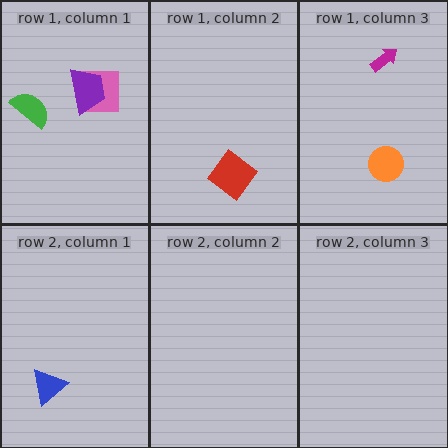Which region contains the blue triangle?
The row 2, column 1 region.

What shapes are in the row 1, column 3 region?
The orange circle, the magenta arrow.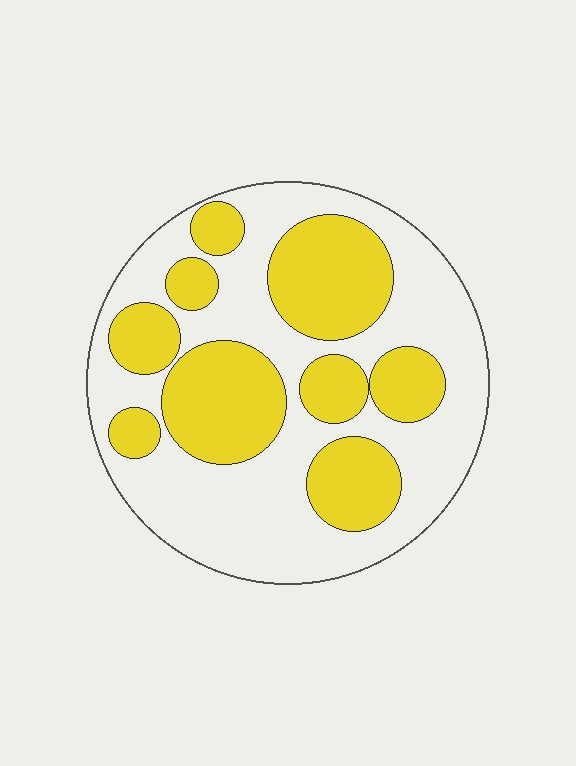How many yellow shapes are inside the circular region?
9.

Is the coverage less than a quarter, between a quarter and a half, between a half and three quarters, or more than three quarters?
Between a quarter and a half.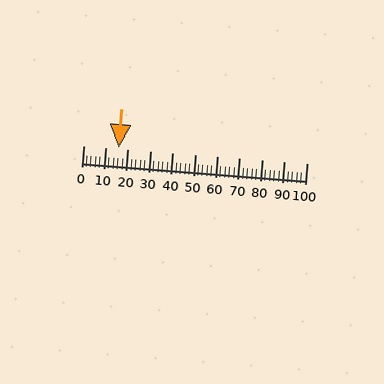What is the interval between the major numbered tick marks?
The major tick marks are spaced 10 units apart.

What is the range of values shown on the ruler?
The ruler shows values from 0 to 100.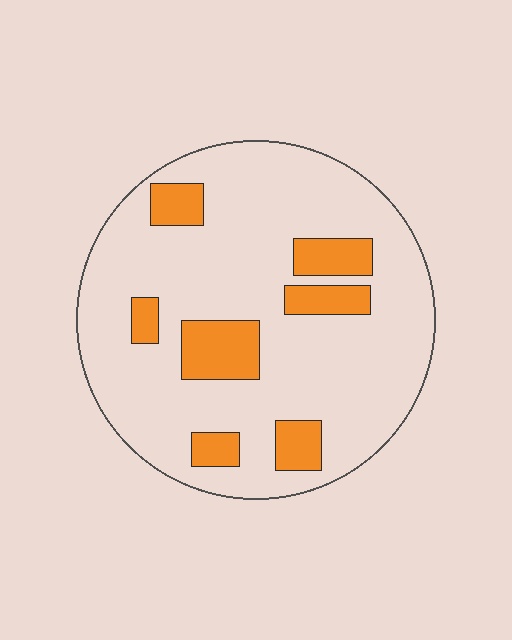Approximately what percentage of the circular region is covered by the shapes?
Approximately 20%.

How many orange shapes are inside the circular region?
7.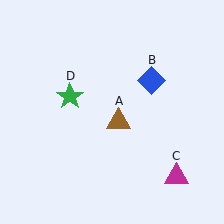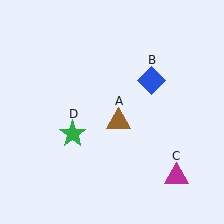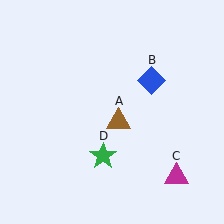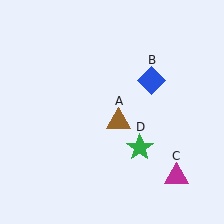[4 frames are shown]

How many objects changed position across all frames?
1 object changed position: green star (object D).